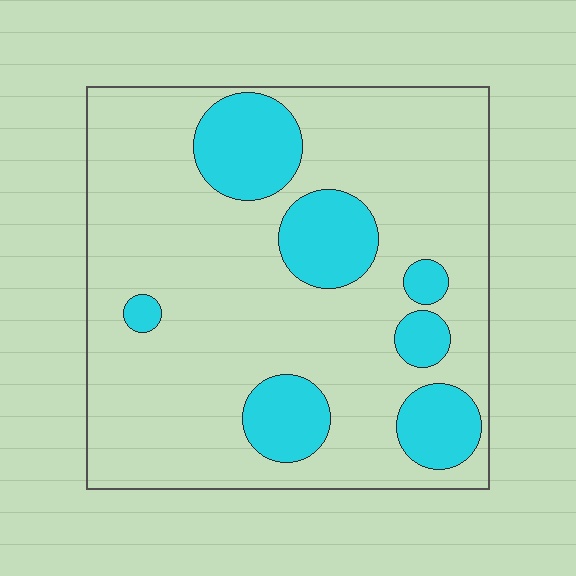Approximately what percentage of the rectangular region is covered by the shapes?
Approximately 20%.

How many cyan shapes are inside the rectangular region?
7.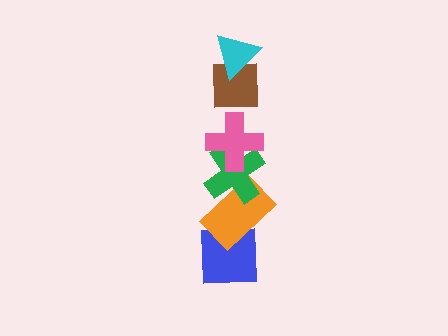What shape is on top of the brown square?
The cyan triangle is on top of the brown square.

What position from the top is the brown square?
The brown square is 2nd from the top.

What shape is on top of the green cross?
The pink cross is on top of the green cross.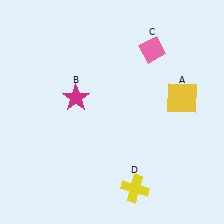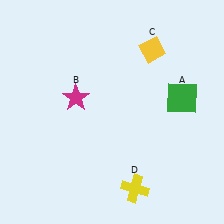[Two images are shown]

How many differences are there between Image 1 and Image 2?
There are 2 differences between the two images.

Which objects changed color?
A changed from yellow to green. C changed from pink to yellow.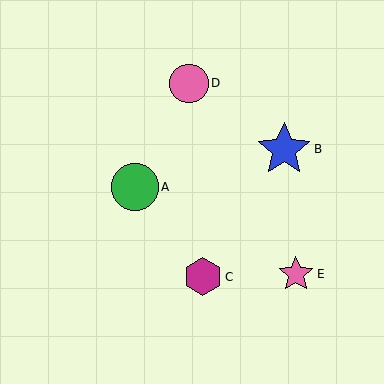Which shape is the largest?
The blue star (labeled B) is the largest.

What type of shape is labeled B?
Shape B is a blue star.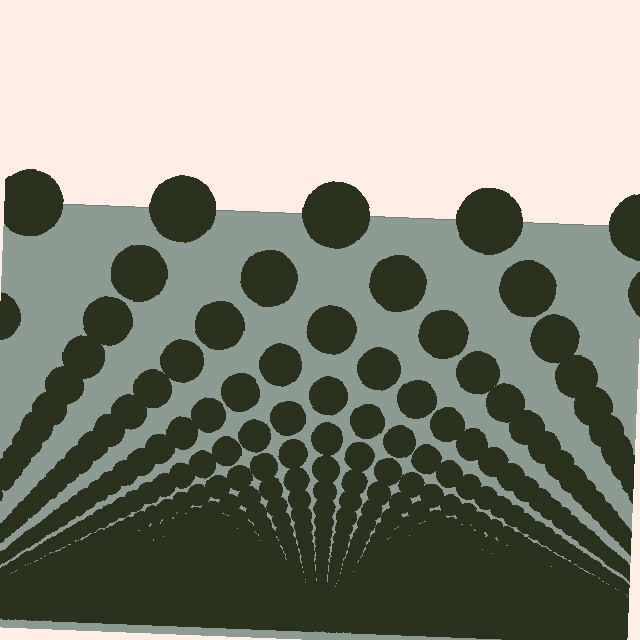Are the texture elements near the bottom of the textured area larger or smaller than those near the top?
Smaller. The gradient is inverted — elements near the bottom are smaller and denser.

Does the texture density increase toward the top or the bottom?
Density increases toward the bottom.